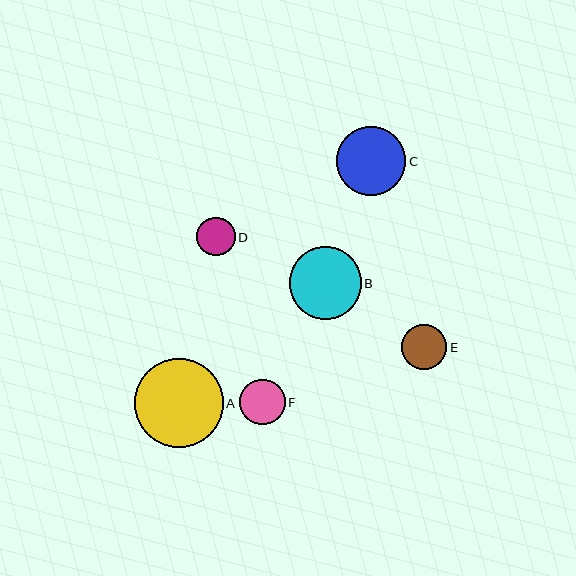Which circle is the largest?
Circle A is the largest with a size of approximately 89 pixels.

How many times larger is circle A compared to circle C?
Circle A is approximately 1.3 times the size of circle C.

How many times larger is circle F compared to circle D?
Circle F is approximately 1.2 times the size of circle D.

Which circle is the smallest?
Circle D is the smallest with a size of approximately 39 pixels.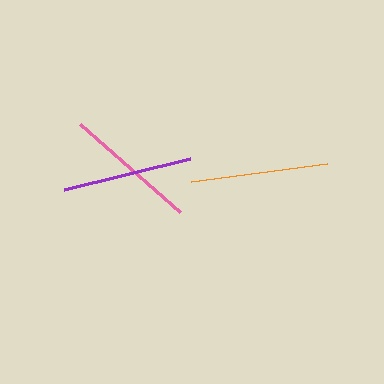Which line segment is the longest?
The orange line is the longest at approximately 137 pixels.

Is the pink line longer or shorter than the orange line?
The orange line is longer than the pink line.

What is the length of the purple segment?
The purple segment is approximately 129 pixels long.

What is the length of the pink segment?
The pink segment is approximately 133 pixels long.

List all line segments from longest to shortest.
From longest to shortest: orange, pink, purple.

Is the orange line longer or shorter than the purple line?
The orange line is longer than the purple line.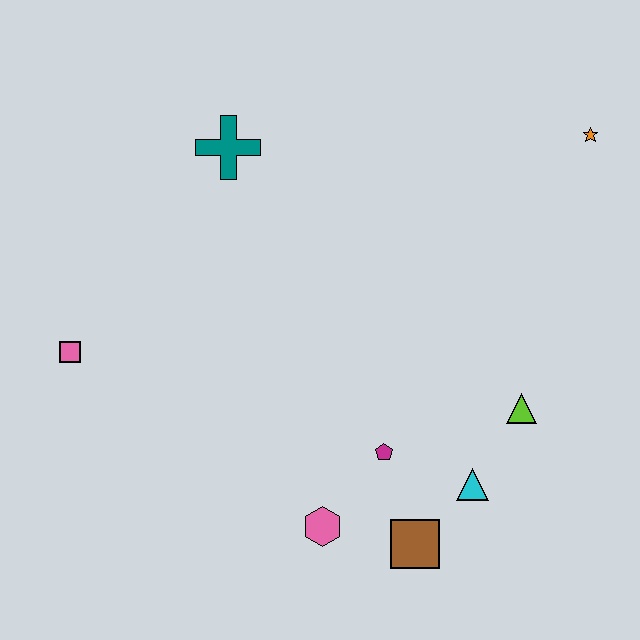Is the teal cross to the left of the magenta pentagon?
Yes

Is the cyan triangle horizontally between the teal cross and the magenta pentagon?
No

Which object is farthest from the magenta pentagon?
The orange star is farthest from the magenta pentagon.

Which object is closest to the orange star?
The lime triangle is closest to the orange star.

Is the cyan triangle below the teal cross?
Yes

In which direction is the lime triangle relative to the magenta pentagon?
The lime triangle is to the right of the magenta pentagon.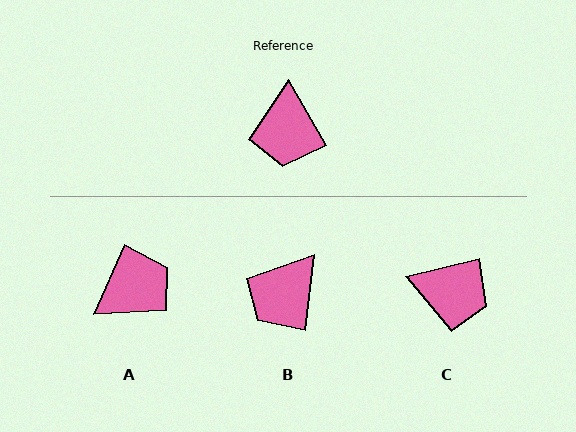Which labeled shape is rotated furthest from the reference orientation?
A, about 126 degrees away.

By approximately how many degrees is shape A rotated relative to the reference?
Approximately 126 degrees counter-clockwise.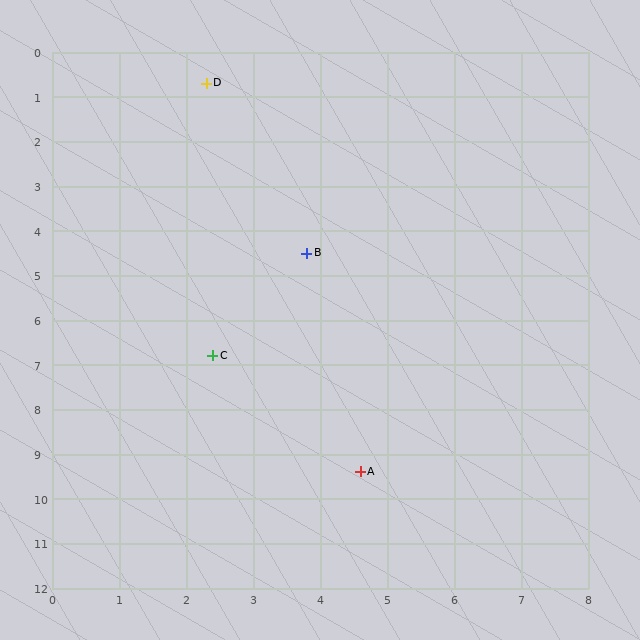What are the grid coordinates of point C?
Point C is at approximately (2.4, 6.8).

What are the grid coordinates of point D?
Point D is at approximately (2.3, 0.7).